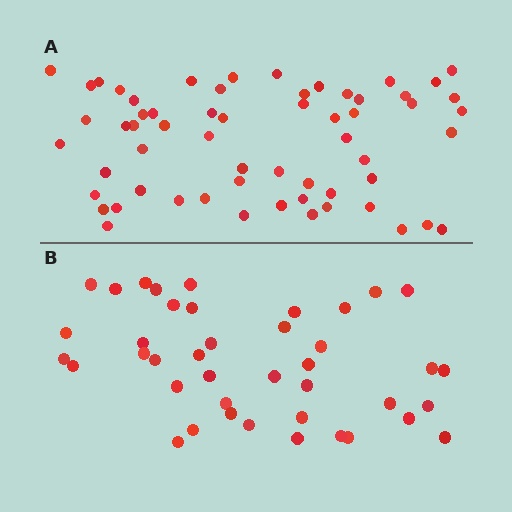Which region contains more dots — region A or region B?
Region A (the top region) has more dots.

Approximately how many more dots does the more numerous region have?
Region A has approximately 20 more dots than region B.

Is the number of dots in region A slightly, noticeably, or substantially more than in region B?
Region A has substantially more. The ratio is roughly 1.5 to 1.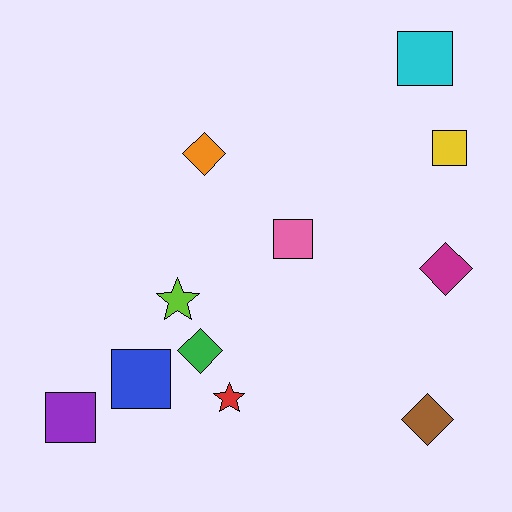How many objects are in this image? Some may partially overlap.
There are 11 objects.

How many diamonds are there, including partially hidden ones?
There are 4 diamonds.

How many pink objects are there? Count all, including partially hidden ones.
There is 1 pink object.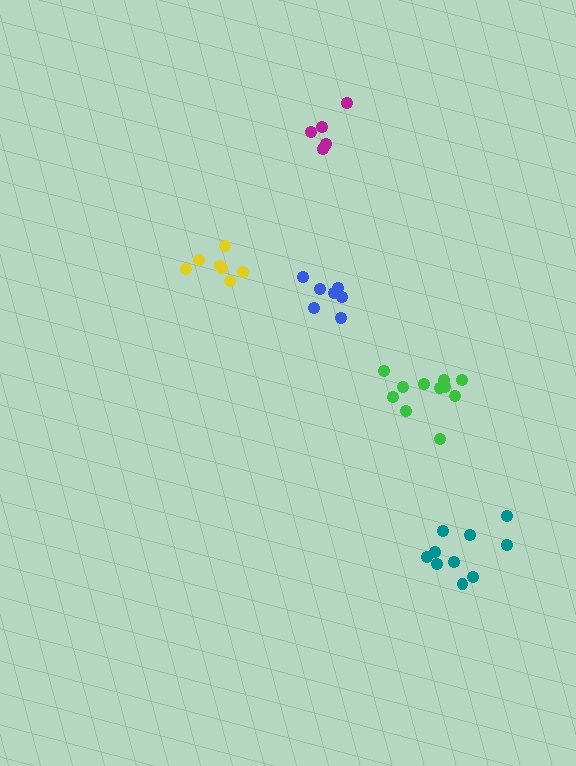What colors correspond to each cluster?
The clusters are colored: magenta, teal, blue, green, yellow.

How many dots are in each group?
Group 1: 5 dots, Group 2: 10 dots, Group 3: 7 dots, Group 4: 11 dots, Group 5: 7 dots (40 total).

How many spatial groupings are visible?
There are 5 spatial groupings.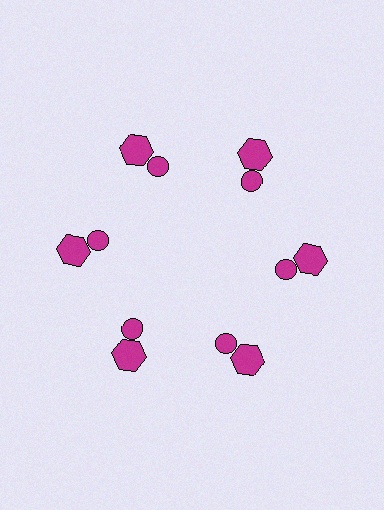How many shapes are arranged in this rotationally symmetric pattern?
There are 12 shapes, arranged in 6 groups of 2.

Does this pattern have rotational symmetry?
Yes, this pattern has 6-fold rotational symmetry. It looks the same after rotating 60 degrees around the center.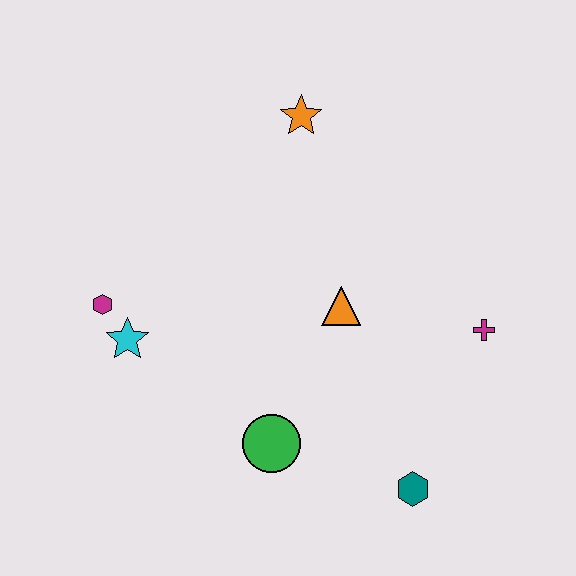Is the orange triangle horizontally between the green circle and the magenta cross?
Yes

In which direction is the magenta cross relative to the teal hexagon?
The magenta cross is above the teal hexagon.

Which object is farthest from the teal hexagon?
The orange star is farthest from the teal hexagon.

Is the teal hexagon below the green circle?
Yes